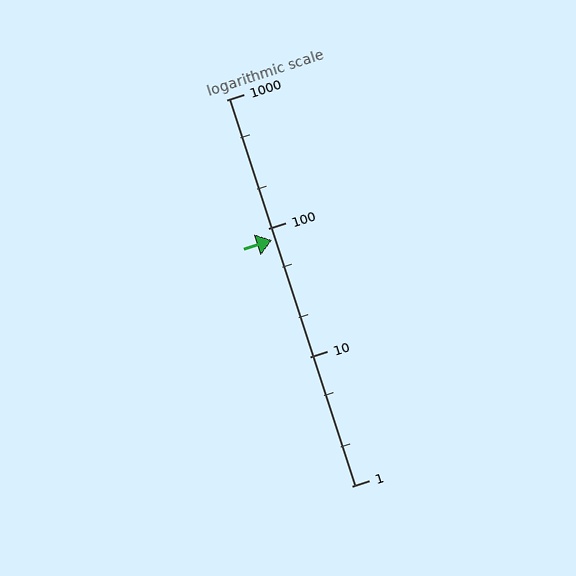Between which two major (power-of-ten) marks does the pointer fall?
The pointer is between 10 and 100.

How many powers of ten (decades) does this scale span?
The scale spans 3 decades, from 1 to 1000.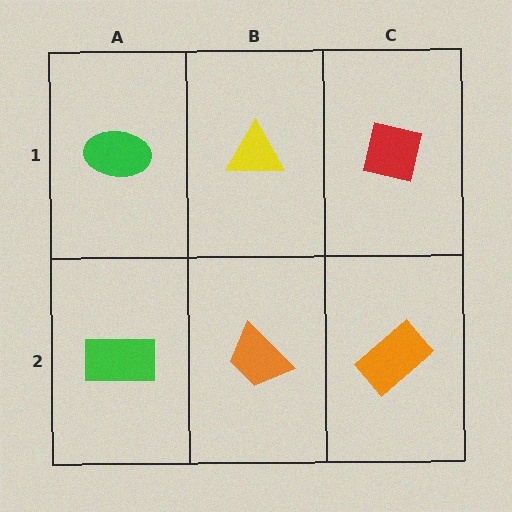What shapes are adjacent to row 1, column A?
A green rectangle (row 2, column A), a yellow triangle (row 1, column B).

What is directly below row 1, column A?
A green rectangle.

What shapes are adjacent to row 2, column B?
A yellow triangle (row 1, column B), a green rectangle (row 2, column A), an orange rectangle (row 2, column C).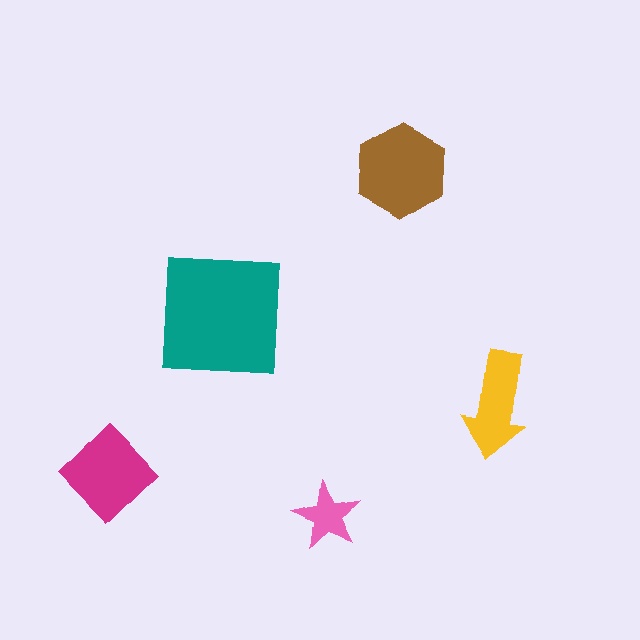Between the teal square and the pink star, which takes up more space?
The teal square.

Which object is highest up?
The brown hexagon is topmost.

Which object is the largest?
The teal square.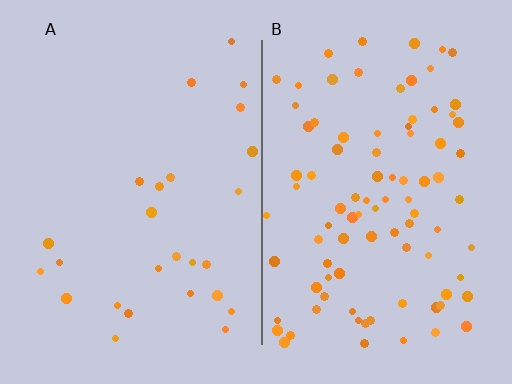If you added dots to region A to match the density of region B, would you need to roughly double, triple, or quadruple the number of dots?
Approximately triple.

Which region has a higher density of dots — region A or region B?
B (the right).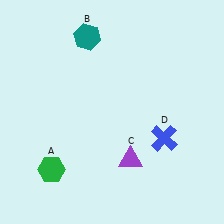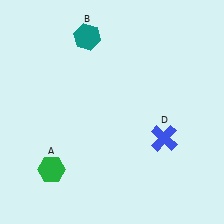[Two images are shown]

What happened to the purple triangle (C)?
The purple triangle (C) was removed in Image 2. It was in the bottom-right area of Image 1.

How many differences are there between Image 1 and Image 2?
There is 1 difference between the two images.